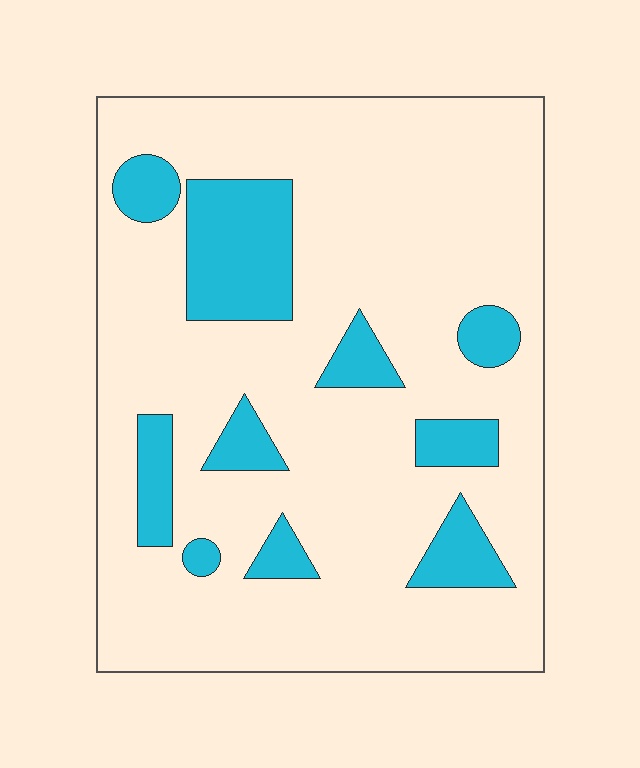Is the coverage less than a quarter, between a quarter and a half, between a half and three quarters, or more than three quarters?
Less than a quarter.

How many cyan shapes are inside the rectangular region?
10.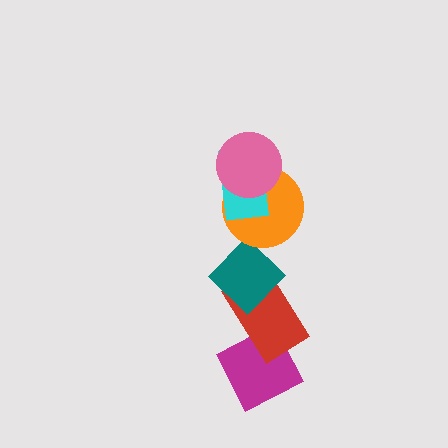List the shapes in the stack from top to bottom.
From top to bottom: the pink circle, the cyan rectangle, the orange circle, the teal diamond, the red rectangle, the magenta diamond.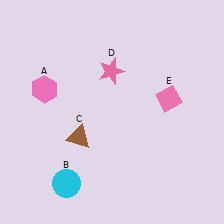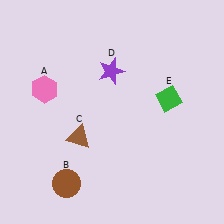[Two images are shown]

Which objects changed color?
B changed from cyan to brown. D changed from pink to purple. E changed from pink to green.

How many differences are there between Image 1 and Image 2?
There are 3 differences between the two images.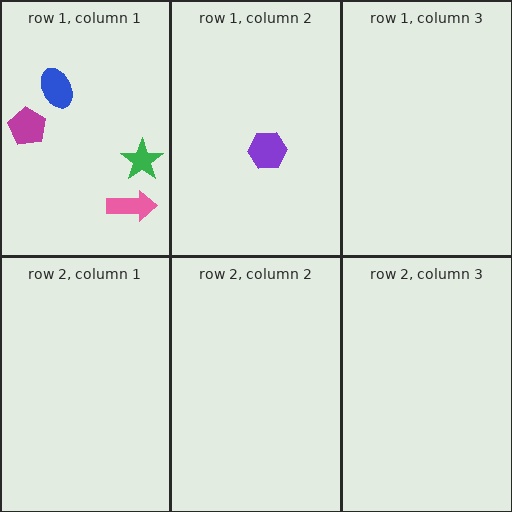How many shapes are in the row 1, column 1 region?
4.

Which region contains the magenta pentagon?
The row 1, column 1 region.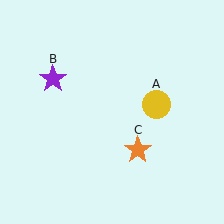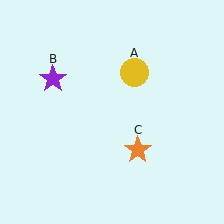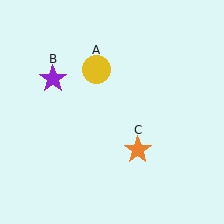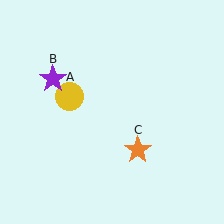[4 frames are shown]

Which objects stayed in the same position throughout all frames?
Purple star (object B) and orange star (object C) remained stationary.